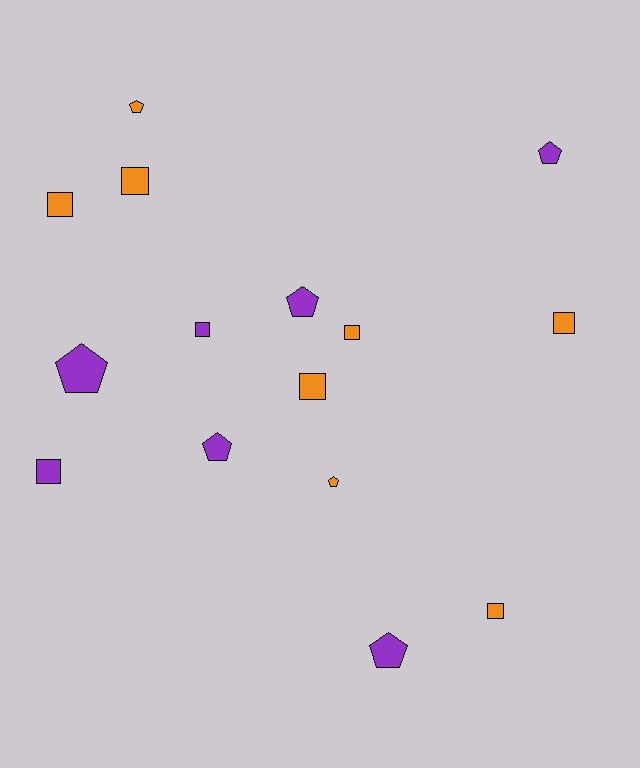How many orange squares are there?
There are 6 orange squares.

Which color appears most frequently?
Orange, with 8 objects.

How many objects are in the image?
There are 15 objects.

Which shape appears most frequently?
Square, with 8 objects.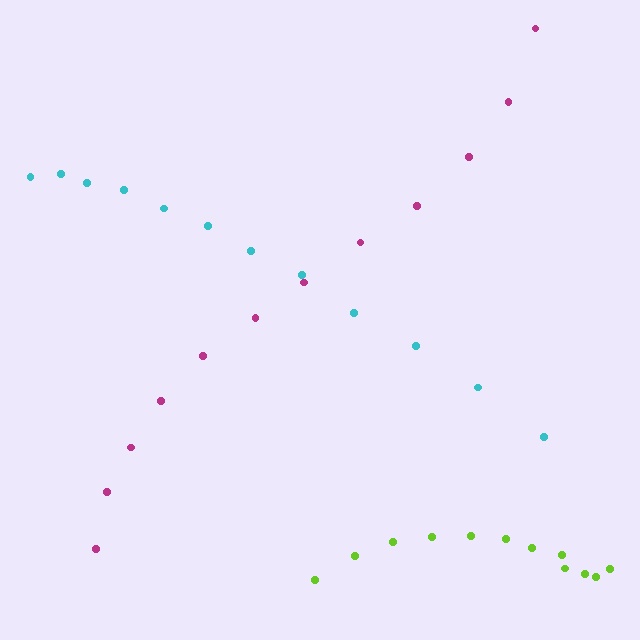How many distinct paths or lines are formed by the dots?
There are 3 distinct paths.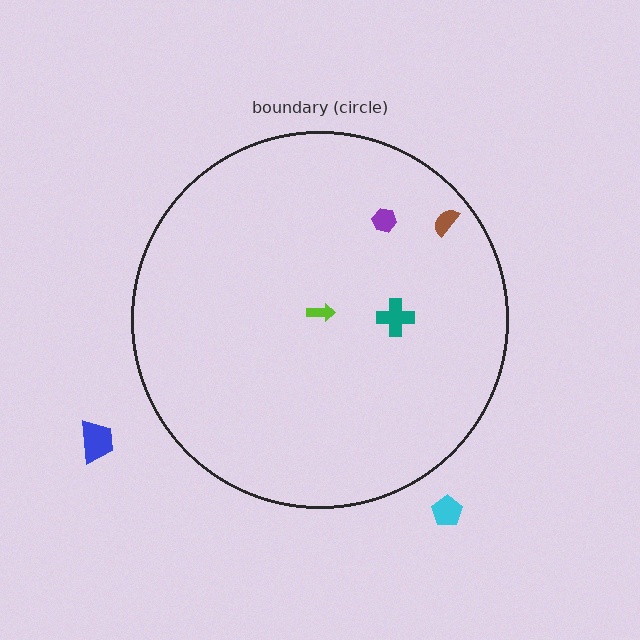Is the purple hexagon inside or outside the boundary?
Inside.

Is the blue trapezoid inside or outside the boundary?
Outside.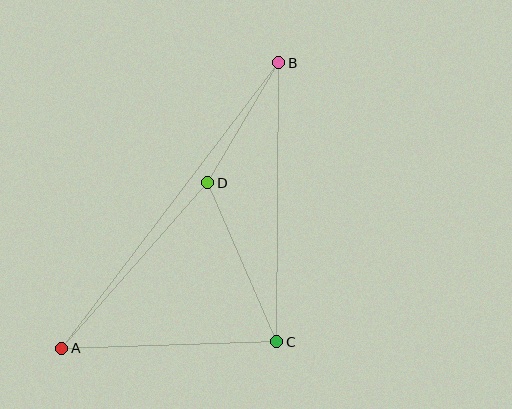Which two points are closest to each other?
Points B and D are closest to each other.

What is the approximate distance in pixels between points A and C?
The distance between A and C is approximately 215 pixels.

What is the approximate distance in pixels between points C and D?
The distance between C and D is approximately 173 pixels.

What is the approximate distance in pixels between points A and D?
The distance between A and D is approximately 221 pixels.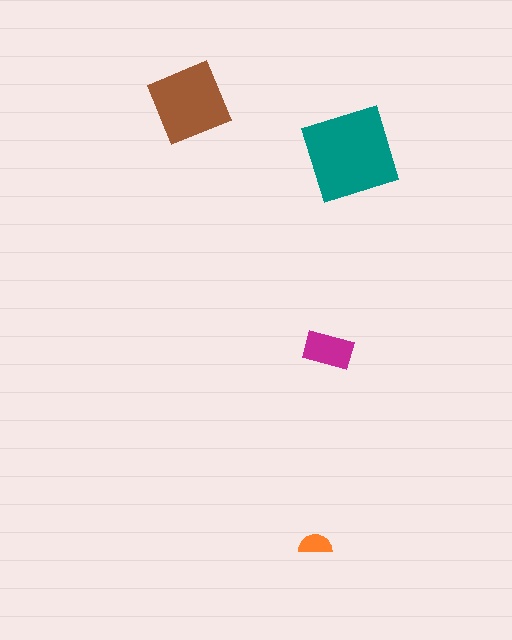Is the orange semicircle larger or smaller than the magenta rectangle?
Smaller.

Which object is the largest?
The teal square.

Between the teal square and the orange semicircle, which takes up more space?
The teal square.